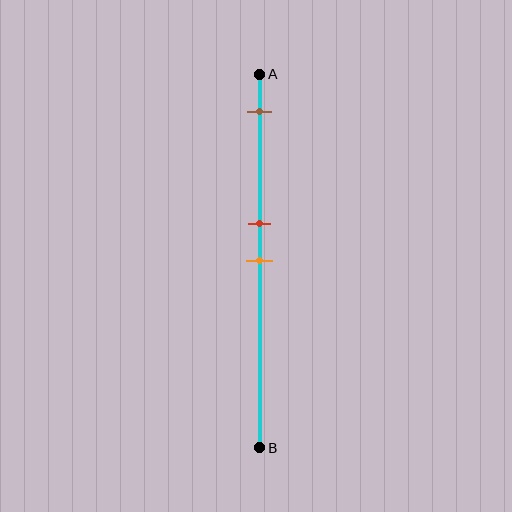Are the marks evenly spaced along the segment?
No, the marks are not evenly spaced.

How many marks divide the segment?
There are 3 marks dividing the segment.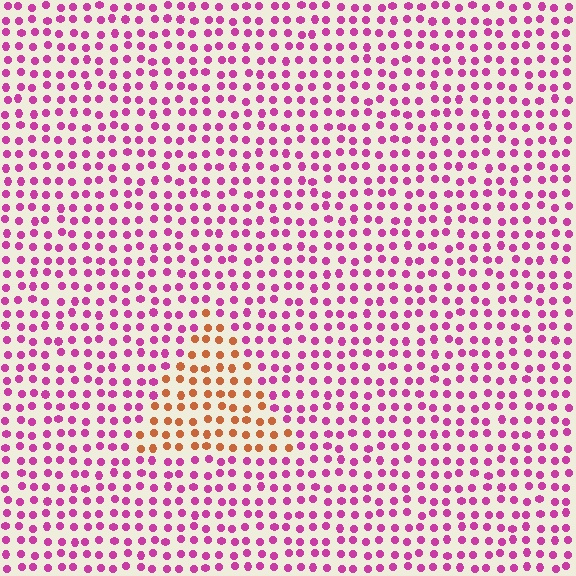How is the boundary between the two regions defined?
The boundary is defined purely by a slight shift in hue (about 63 degrees). Spacing, size, and orientation are identical on both sides.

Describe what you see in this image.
The image is filled with small magenta elements in a uniform arrangement. A triangle-shaped region is visible where the elements are tinted to a slightly different hue, forming a subtle color boundary.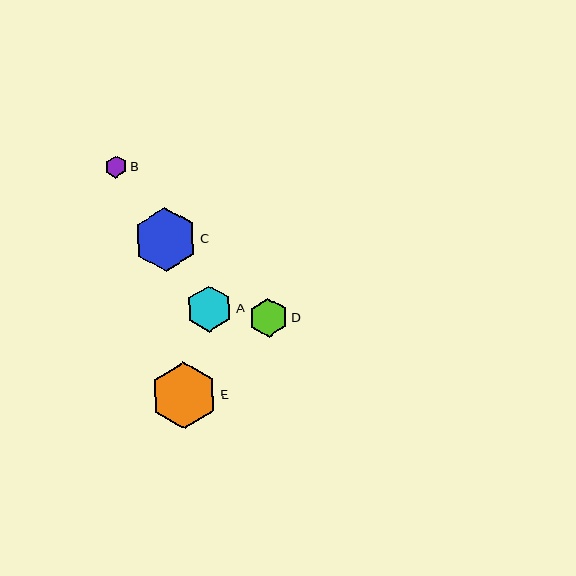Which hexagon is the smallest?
Hexagon B is the smallest with a size of approximately 22 pixels.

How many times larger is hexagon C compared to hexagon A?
Hexagon C is approximately 1.4 times the size of hexagon A.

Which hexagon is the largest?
Hexagon E is the largest with a size of approximately 67 pixels.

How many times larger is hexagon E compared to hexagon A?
Hexagon E is approximately 1.5 times the size of hexagon A.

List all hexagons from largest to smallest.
From largest to smallest: E, C, A, D, B.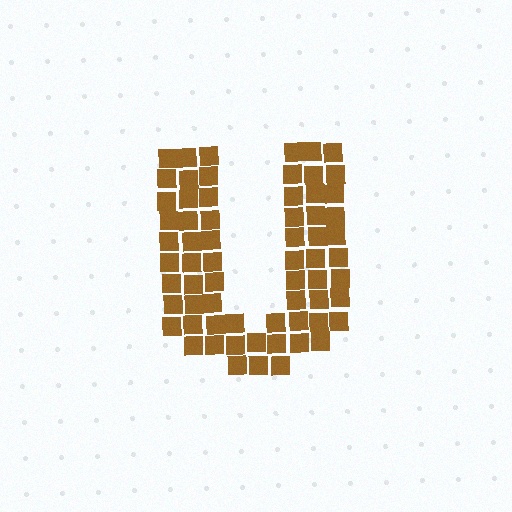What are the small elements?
The small elements are squares.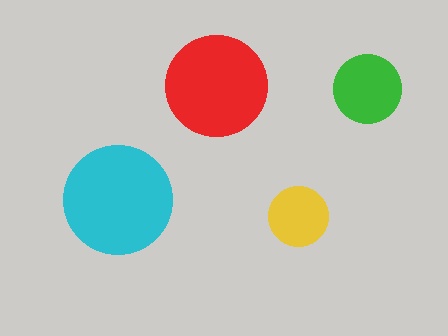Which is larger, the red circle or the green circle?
The red one.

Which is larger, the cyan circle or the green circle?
The cyan one.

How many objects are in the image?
There are 4 objects in the image.